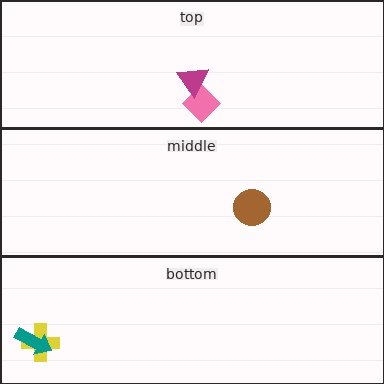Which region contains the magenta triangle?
The top region.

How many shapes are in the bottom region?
2.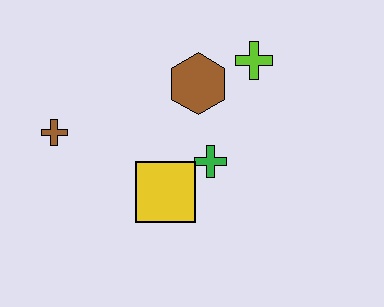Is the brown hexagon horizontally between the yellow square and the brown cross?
No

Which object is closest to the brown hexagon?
The lime cross is closest to the brown hexagon.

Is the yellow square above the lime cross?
No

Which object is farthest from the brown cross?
The lime cross is farthest from the brown cross.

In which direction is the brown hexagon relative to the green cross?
The brown hexagon is above the green cross.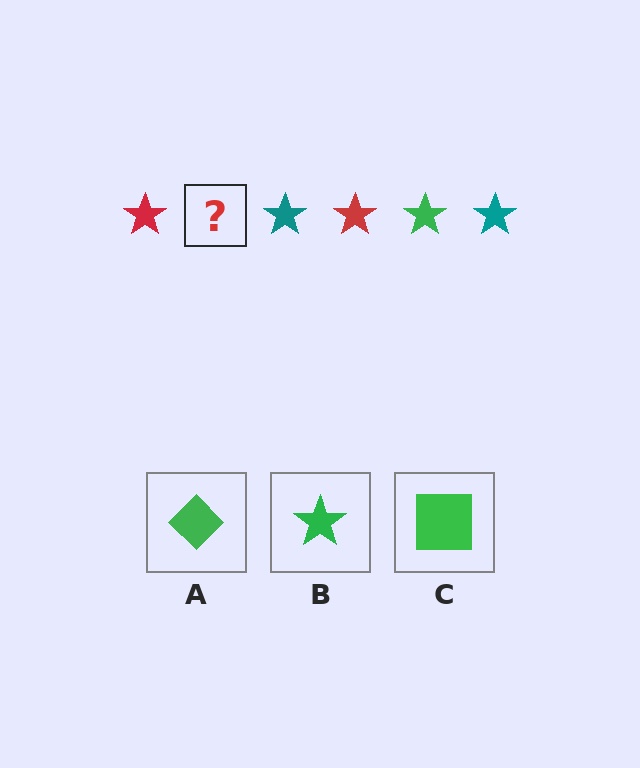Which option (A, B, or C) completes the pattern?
B.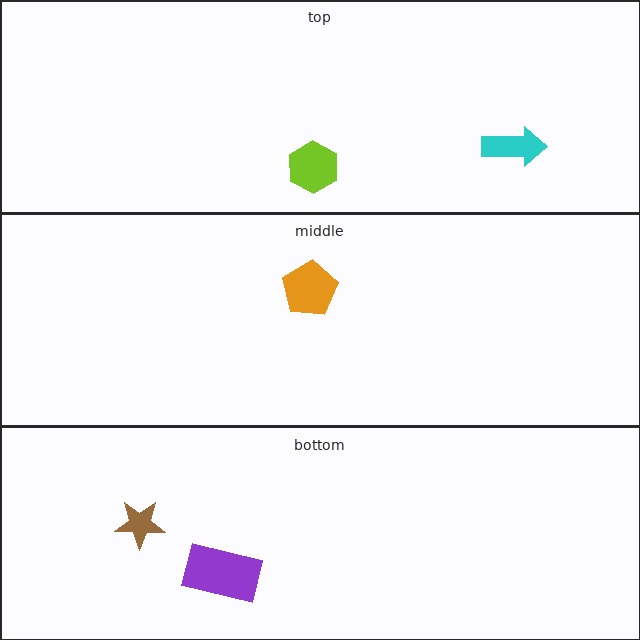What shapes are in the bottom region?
The brown star, the purple rectangle.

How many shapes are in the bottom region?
2.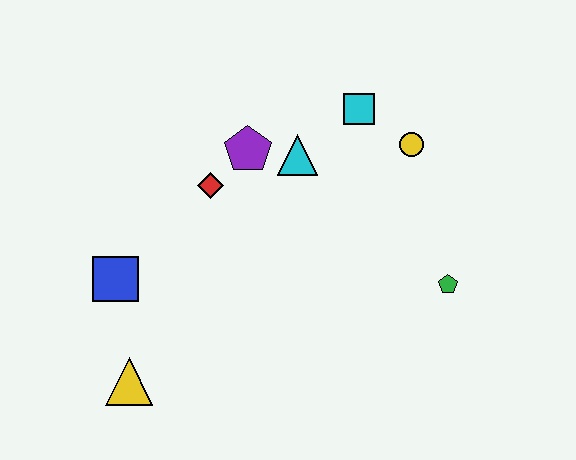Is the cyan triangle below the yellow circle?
Yes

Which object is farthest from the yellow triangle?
The yellow circle is farthest from the yellow triangle.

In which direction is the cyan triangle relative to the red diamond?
The cyan triangle is to the right of the red diamond.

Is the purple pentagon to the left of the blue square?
No